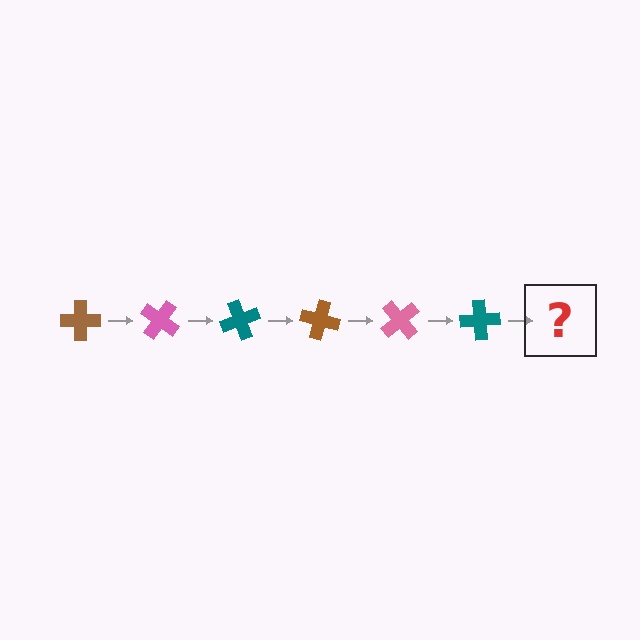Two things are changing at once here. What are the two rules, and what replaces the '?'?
The two rules are that it rotates 35 degrees each step and the color cycles through brown, pink, and teal. The '?' should be a brown cross, rotated 210 degrees from the start.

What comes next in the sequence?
The next element should be a brown cross, rotated 210 degrees from the start.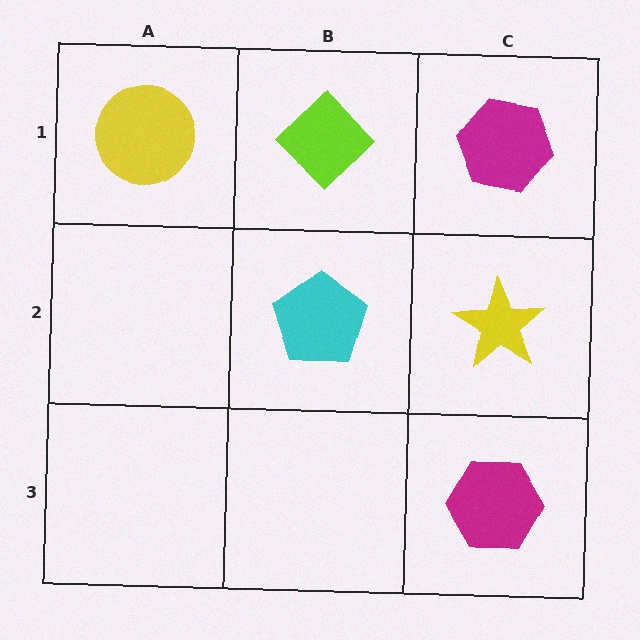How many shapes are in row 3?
1 shape.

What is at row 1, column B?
A lime diamond.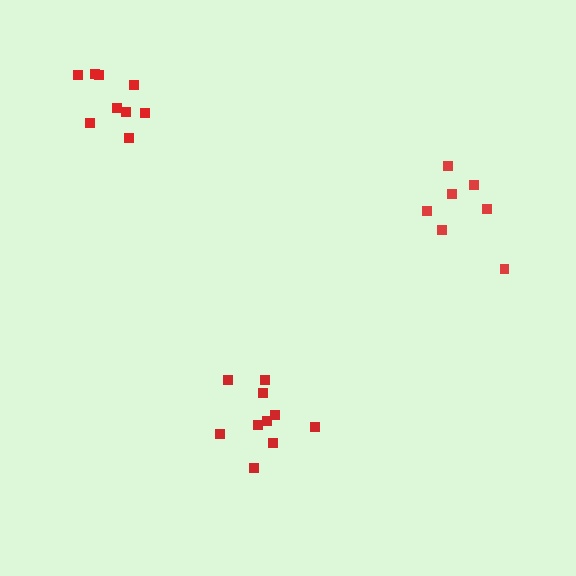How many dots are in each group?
Group 1: 9 dots, Group 2: 10 dots, Group 3: 7 dots (26 total).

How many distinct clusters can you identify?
There are 3 distinct clusters.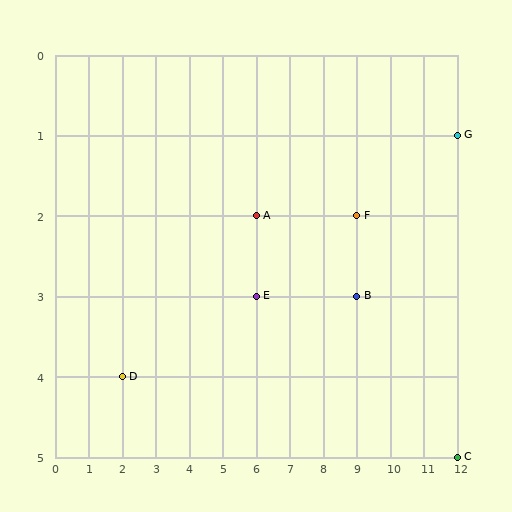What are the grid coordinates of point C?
Point C is at grid coordinates (12, 5).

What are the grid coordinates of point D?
Point D is at grid coordinates (2, 4).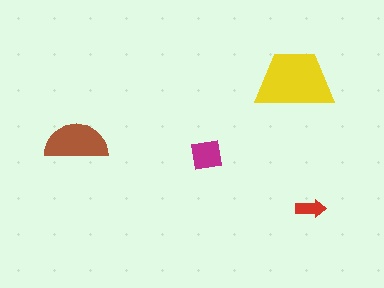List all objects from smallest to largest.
The red arrow, the magenta square, the brown semicircle, the yellow trapezoid.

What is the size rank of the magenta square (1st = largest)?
3rd.